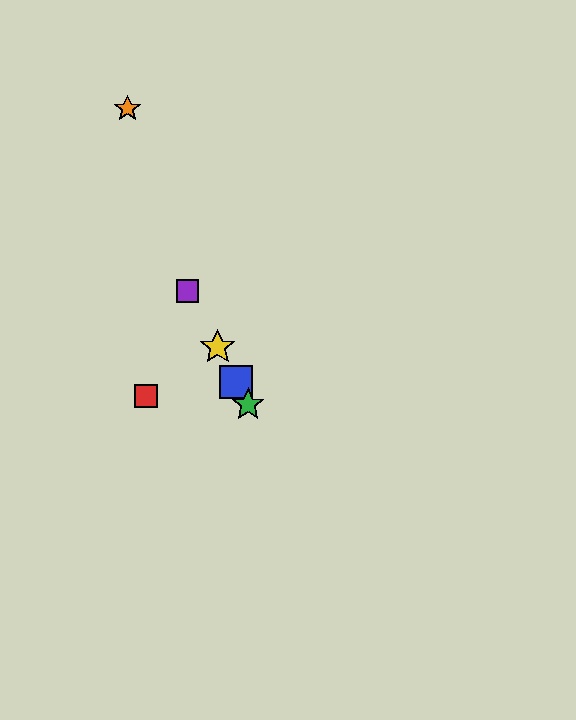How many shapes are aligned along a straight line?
4 shapes (the blue square, the green star, the yellow star, the purple square) are aligned along a straight line.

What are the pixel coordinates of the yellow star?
The yellow star is at (218, 347).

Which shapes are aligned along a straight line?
The blue square, the green star, the yellow star, the purple square are aligned along a straight line.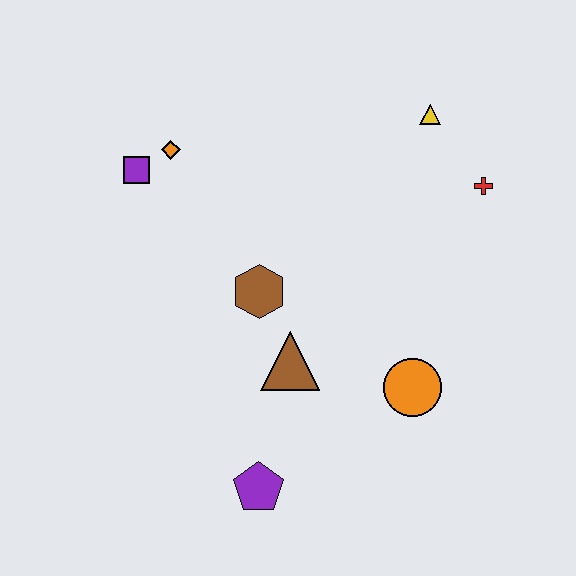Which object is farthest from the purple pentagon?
The yellow triangle is farthest from the purple pentagon.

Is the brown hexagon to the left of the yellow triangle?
Yes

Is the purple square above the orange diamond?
No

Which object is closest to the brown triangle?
The brown hexagon is closest to the brown triangle.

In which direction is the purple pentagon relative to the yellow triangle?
The purple pentagon is below the yellow triangle.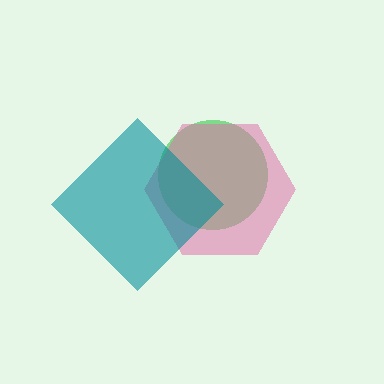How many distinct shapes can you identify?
There are 3 distinct shapes: a green circle, a pink hexagon, a teal diamond.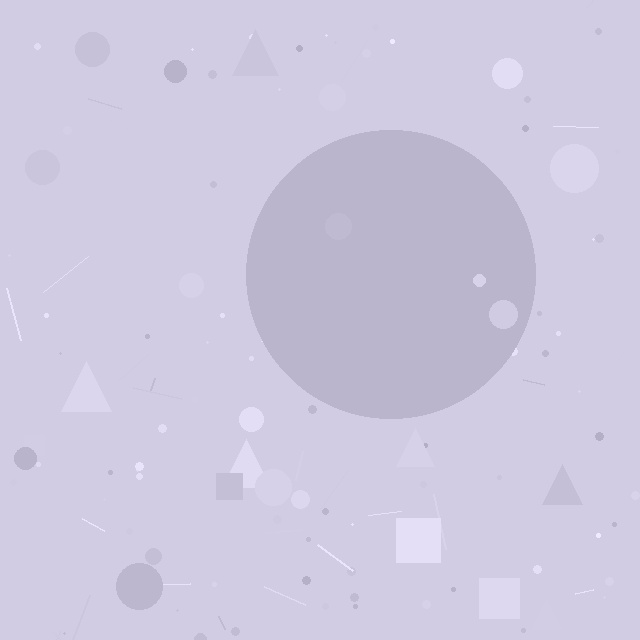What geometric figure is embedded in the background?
A circle is embedded in the background.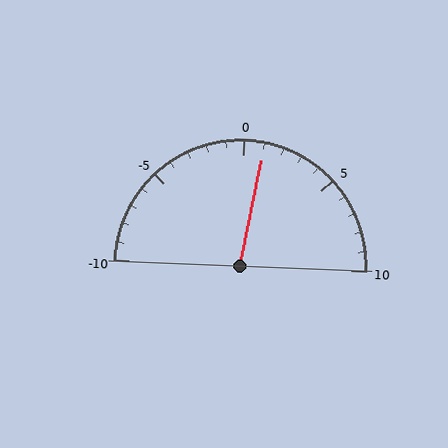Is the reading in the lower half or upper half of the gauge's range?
The reading is in the upper half of the range (-10 to 10).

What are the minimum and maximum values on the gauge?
The gauge ranges from -10 to 10.